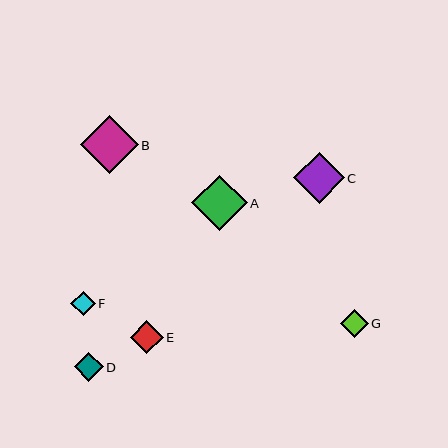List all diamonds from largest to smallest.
From largest to smallest: B, A, C, E, D, G, F.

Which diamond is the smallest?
Diamond F is the smallest with a size of approximately 24 pixels.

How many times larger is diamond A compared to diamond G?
Diamond A is approximately 2.0 times the size of diamond G.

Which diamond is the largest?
Diamond B is the largest with a size of approximately 58 pixels.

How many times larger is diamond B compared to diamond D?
Diamond B is approximately 2.0 times the size of diamond D.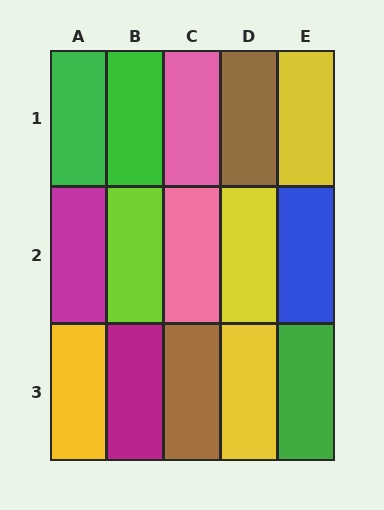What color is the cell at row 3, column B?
Magenta.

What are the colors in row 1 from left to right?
Green, green, pink, brown, yellow.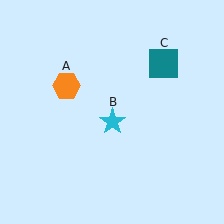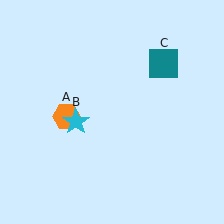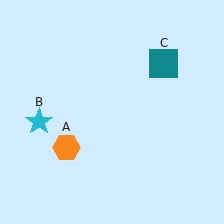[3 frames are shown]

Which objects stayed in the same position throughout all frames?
Teal square (object C) remained stationary.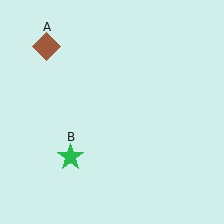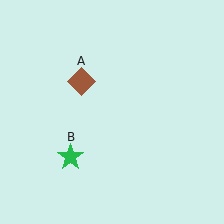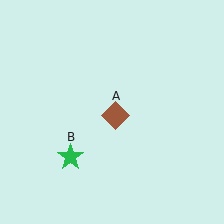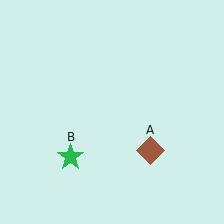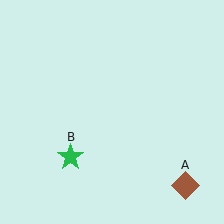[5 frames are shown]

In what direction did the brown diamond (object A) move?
The brown diamond (object A) moved down and to the right.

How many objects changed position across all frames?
1 object changed position: brown diamond (object A).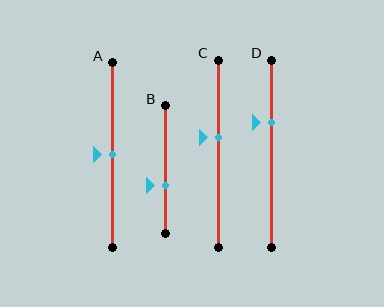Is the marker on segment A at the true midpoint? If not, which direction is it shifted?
Yes, the marker on segment A is at the true midpoint.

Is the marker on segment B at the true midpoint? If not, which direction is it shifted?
No, the marker on segment B is shifted downward by about 12% of the segment length.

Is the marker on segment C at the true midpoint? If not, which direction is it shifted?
No, the marker on segment C is shifted upward by about 9% of the segment length.